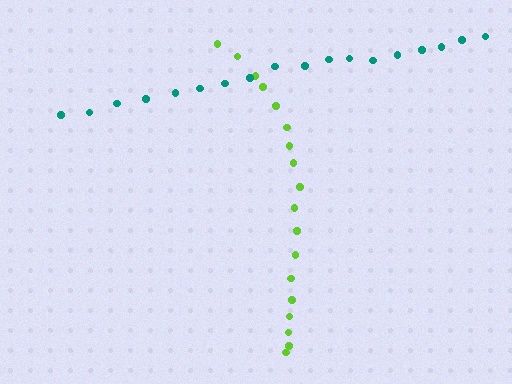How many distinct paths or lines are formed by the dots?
There are 2 distinct paths.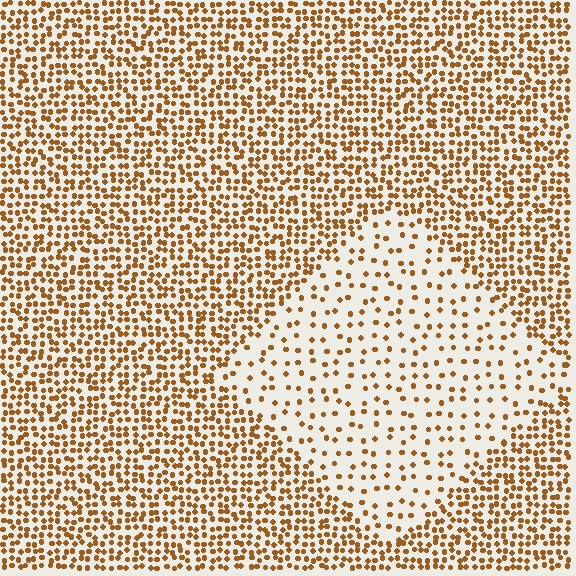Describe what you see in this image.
The image contains small brown elements arranged at two different densities. A diamond-shaped region is visible where the elements are less densely packed than the surrounding area.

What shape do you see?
I see a diamond.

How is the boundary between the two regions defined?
The boundary is defined by a change in element density (approximately 2.7x ratio). All elements are the same color, size, and shape.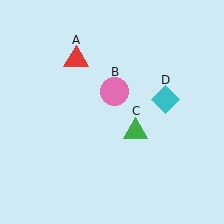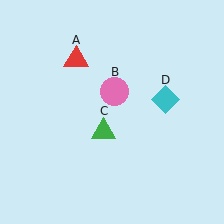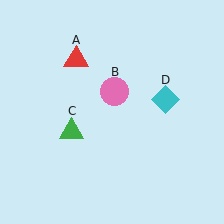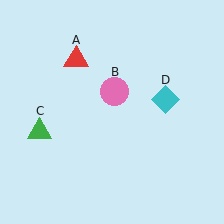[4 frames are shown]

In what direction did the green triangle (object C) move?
The green triangle (object C) moved left.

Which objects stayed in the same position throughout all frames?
Red triangle (object A) and pink circle (object B) and cyan diamond (object D) remained stationary.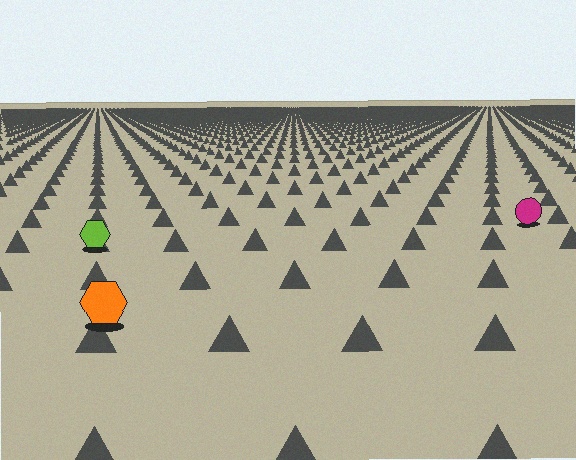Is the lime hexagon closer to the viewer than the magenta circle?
Yes. The lime hexagon is closer — you can tell from the texture gradient: the ground texture is coarser near it.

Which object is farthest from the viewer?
The magenta circle is farthest from the viewer. It appears smaller and the ground texture around it is denser.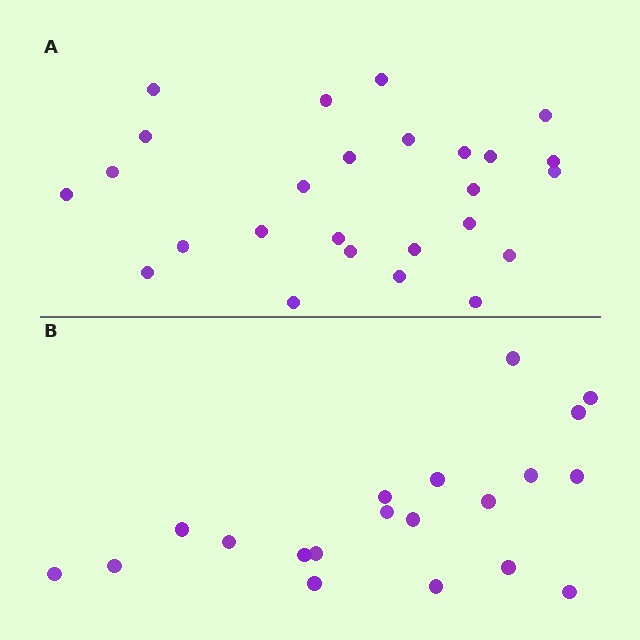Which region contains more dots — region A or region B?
Region A (the top region) has more dots.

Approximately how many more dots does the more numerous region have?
Region A has about 6 more dots than region B.